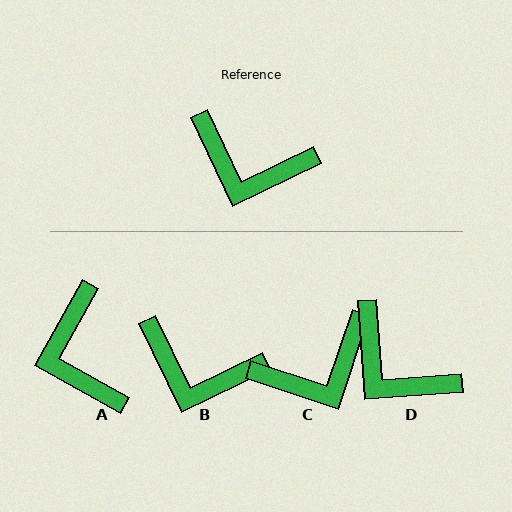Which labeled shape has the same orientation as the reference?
B.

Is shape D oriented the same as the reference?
No, it is off by about 22 degrees.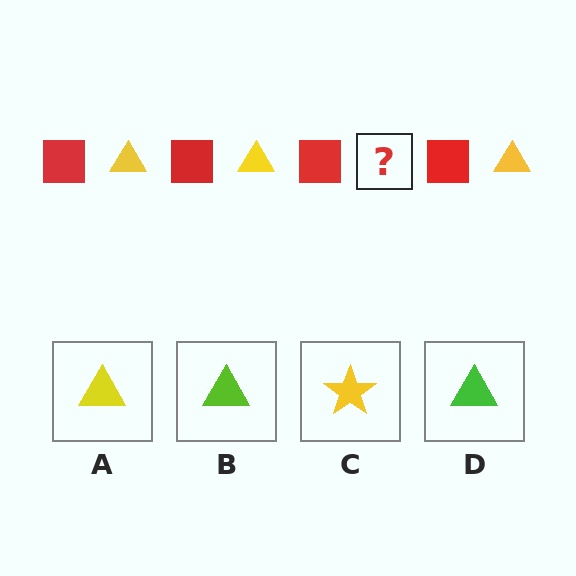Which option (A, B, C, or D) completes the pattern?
A.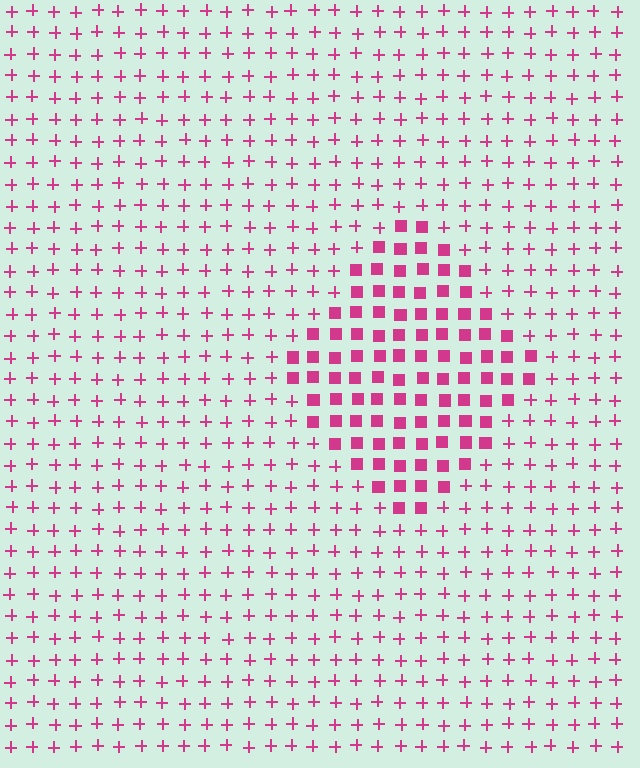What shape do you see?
I see a diamond.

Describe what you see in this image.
The image is filled with small magenta elements arranged in a uniform grid. A diamond-shaped region contains squares, while the surrounding area contains plus signs. The boundary is defined purely by the change in element shape.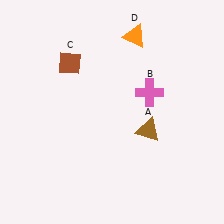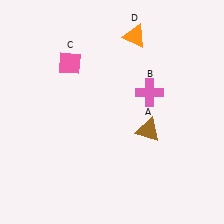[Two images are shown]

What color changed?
The diamond (C) changed from brown in Image 1 to pink in Image 2.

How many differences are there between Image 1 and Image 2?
There is 1 difference between the two images.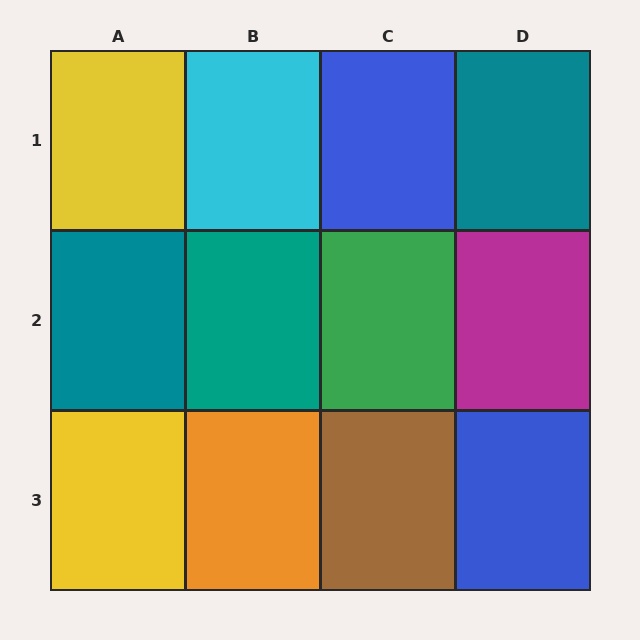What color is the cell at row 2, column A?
Teal.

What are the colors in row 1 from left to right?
Yellow, cyan, blue, teal.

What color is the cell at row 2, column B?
Teal.